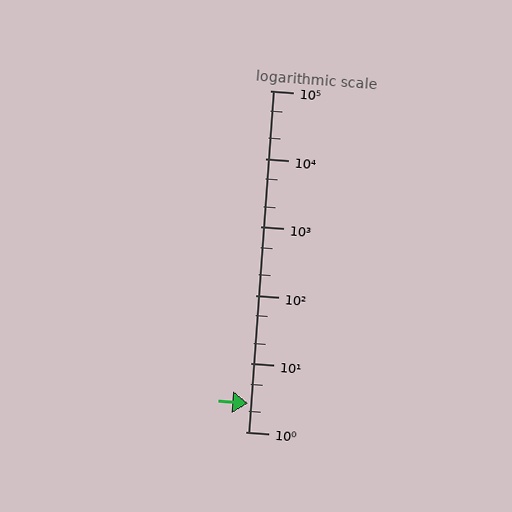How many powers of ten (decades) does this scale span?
The scale spans 5 decades, from 1 to 100000.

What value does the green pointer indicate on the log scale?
The pointer indicates approximately 2.6.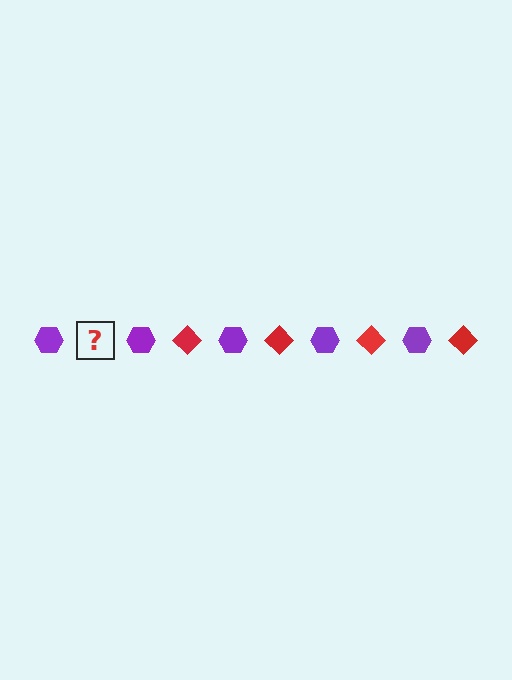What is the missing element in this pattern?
The missing element is a red diamond.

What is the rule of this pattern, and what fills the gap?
The rule is that the pattern alternates between purple hexagon and red diamond. The gap should be filled with a red diamond.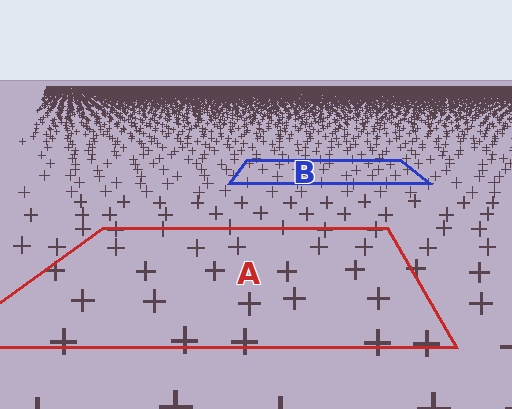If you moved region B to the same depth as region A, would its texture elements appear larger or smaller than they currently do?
They would appear larger. At a closer depth, the same texture elements are projected at a bigger on-screen size.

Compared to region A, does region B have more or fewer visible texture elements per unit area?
Region B has more texture elements per unit area — they are packed more densely because it is farther away.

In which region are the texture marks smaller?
The texture marks are smaller in region B, because it is farther away.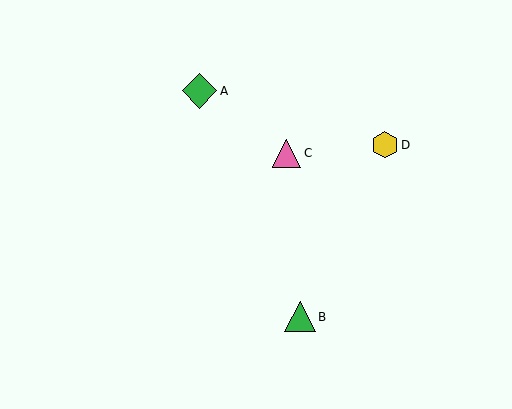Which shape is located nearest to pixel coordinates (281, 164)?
The pink triangle (labeled C) at (287, 153) is nearest to that location.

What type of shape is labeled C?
Shape C is a pink triangle.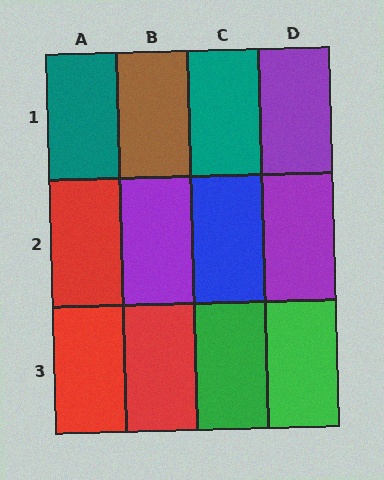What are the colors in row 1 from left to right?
Teal, brown, teal, purple.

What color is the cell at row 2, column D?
Purple.